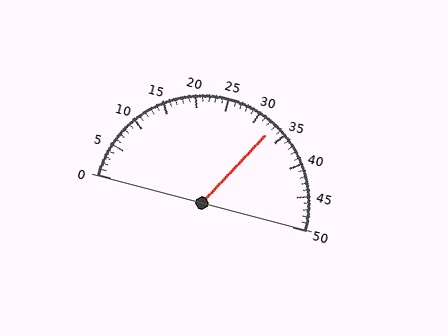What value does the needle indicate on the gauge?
The needle indicates approximately 33.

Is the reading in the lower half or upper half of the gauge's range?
The reading is in the upper half of the range (0 to 50).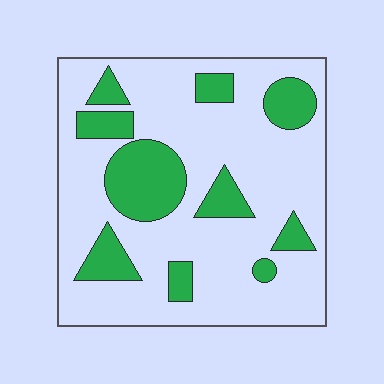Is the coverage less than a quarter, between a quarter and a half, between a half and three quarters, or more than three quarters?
Less than a quarter.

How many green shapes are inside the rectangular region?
10.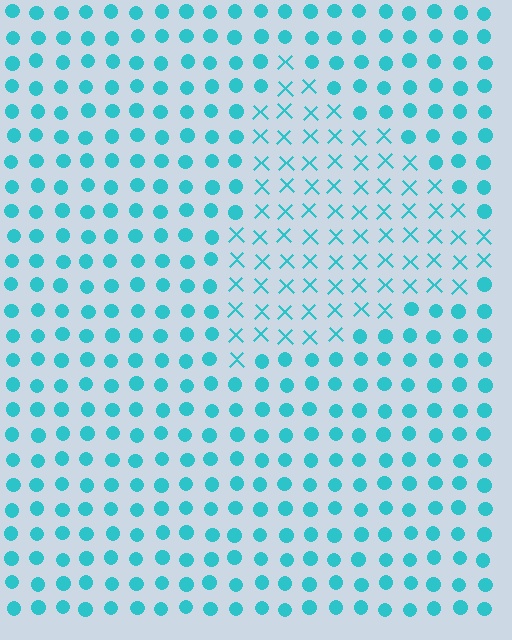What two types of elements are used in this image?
The image uses X marks inside the triangle region and circles outside it.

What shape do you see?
I see a triangle.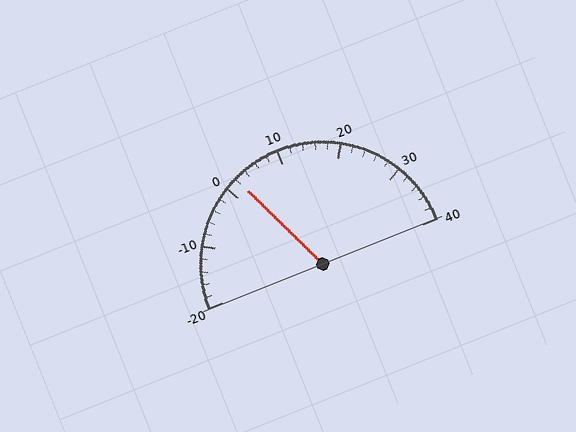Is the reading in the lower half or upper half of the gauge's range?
The reading is in the lower half of the range (-20 to 40).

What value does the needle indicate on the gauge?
The needle indicates approximately 2.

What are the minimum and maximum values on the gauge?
The gauge ranges from -20 to 40.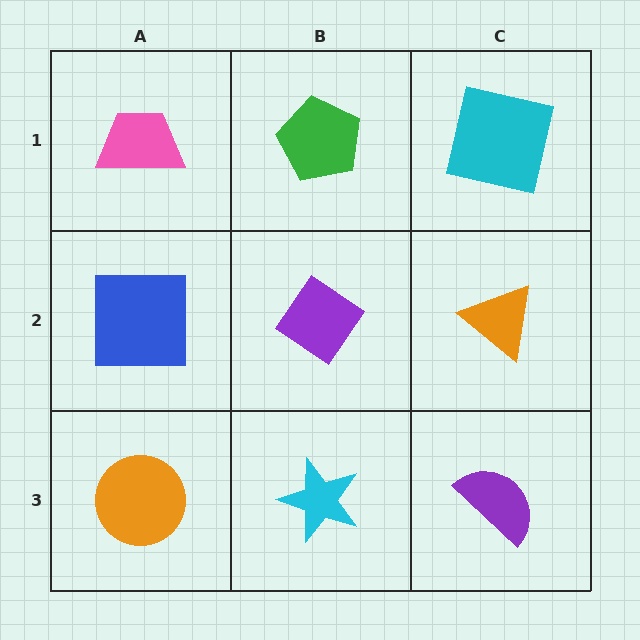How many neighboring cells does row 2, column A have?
3.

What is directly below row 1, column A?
A blue square.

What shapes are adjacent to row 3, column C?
An orange triangle (row 2, column C), a cyan star (row 3, column B).